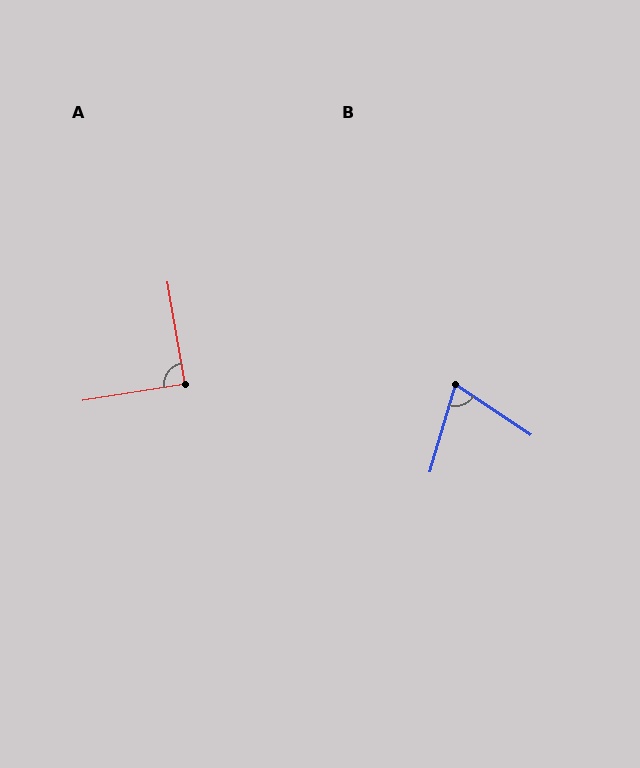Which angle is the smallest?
B, at approximately 72 degrees.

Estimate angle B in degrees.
Approximately 72 degrees.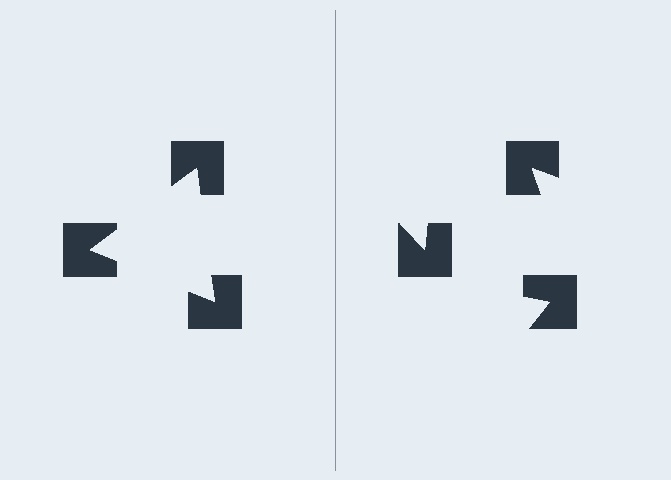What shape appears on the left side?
An illusory triangle.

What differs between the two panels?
The notched squares are positioned identically on both sides; only the wedge orientations differ. On the left they align to a triangle; on the right they are misaligned.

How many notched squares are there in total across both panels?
6 — 3 on each side.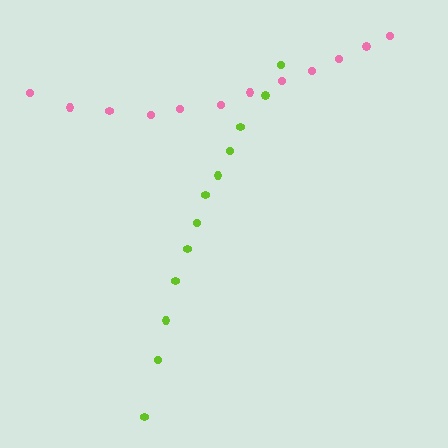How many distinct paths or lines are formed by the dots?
There are 2 distinct paths.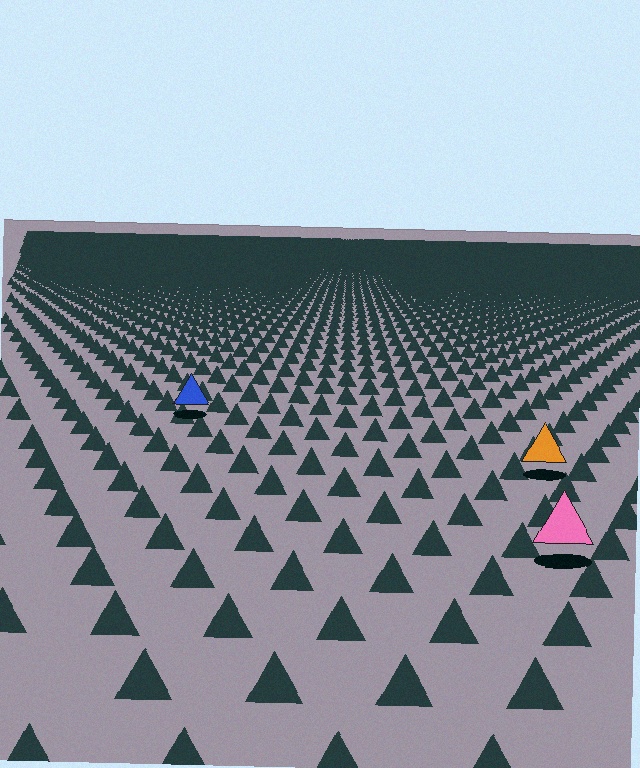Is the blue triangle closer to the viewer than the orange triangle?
No. The orange triangle is closer — you can tell from the texture gradient: the ground texture is coarser near it.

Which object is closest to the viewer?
The pink triangle is closest. The texture marks near it are larger and more spread out.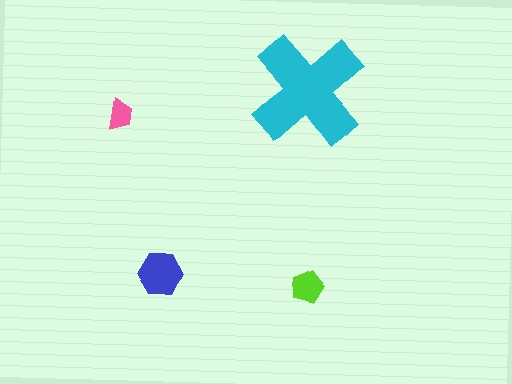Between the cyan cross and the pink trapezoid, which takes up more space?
The cyan cross.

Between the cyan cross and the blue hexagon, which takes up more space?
The cyan cross.